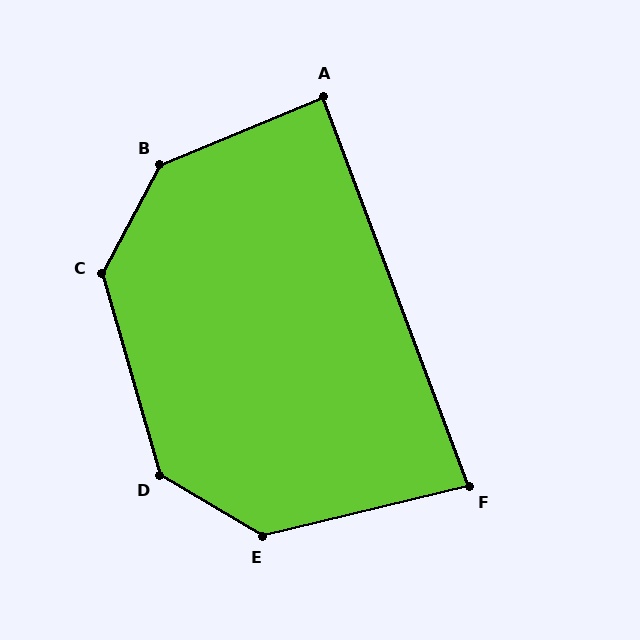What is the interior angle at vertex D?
Approximately 136 degrees (obtuse).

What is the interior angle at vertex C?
Approximately 136 degrees (obtuse).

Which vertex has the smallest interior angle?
F, at approximately 83 degrees.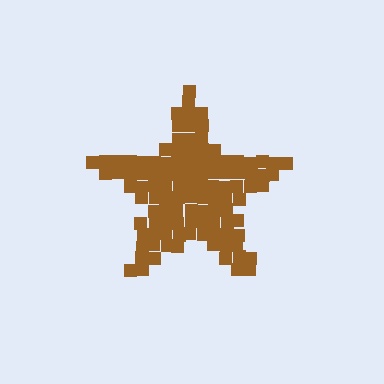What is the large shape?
The large shape is a star.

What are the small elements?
The small elements are squares.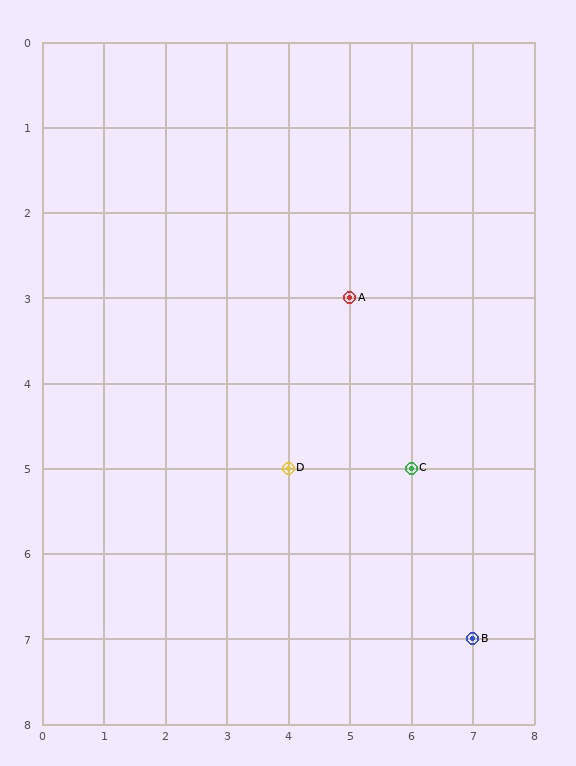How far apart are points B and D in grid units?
Points B and D are 3 columns and 2 rows apart (about 3.6 grid units diagonally).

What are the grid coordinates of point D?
Point D is at grid coordinates (4, 5).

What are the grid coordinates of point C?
Point C is at grid coordinates (6, 5).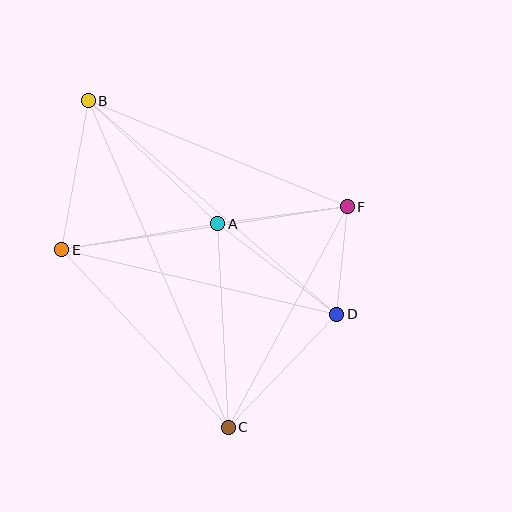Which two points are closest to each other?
Points D and F are closest to each other.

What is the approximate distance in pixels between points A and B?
The distance between A and B is approximately 179 pixels.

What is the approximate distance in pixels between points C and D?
The distance between C and D is approximately 157 pixels.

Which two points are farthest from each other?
Points B and C are farthest from each other.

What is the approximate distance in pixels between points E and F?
The distance between E and F is approximately 289 pixels.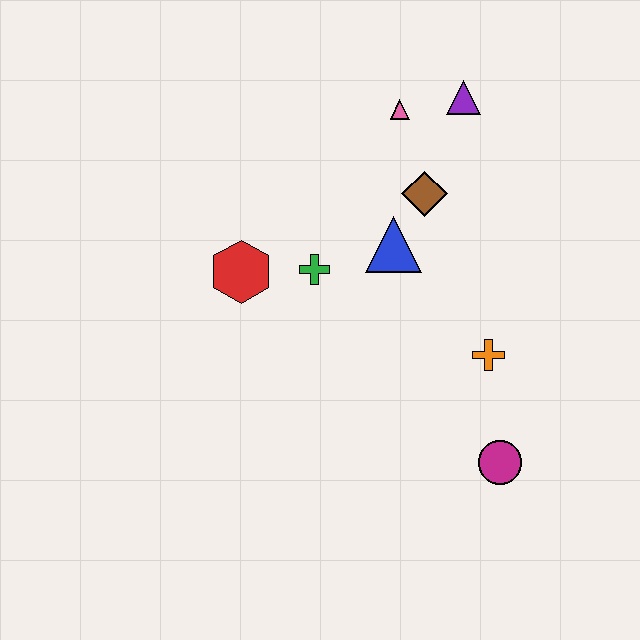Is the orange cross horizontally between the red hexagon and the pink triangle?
No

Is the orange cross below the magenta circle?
No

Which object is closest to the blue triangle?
The brown diamond is closest to the blue triangle.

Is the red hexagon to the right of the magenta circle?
No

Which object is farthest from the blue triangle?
The magenta circle is farthest from the blue triangle.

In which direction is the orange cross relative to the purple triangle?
The orange cross is below the purple triangle.